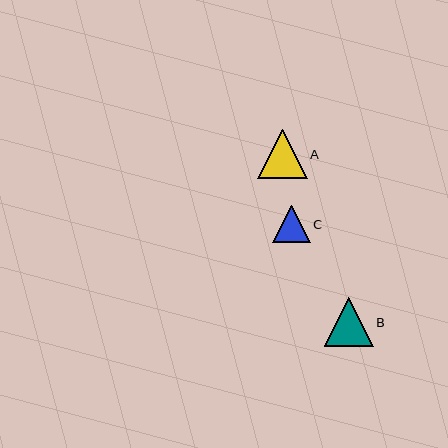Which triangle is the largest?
Triangle A is the largest with a size of approximately 50 pixels.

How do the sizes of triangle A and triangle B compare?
Triangle A and triangle B are approximately the same size.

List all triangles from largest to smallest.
From largest to smallest: A, B, C.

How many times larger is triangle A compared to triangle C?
Triangle A is approximately 1.3 times the size of triangle C.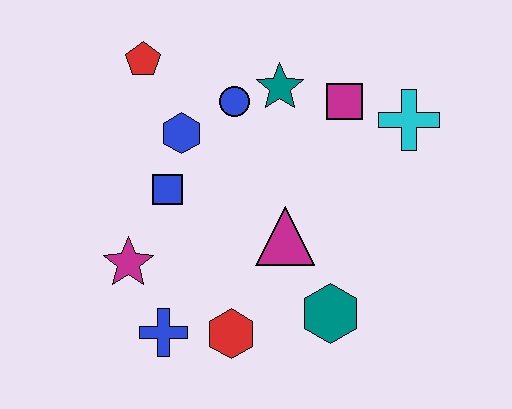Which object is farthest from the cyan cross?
The blue cross is farthest from the cyan cross.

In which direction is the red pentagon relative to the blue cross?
The red pentagon is above the blue cross.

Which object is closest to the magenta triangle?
The teal hexagon is closest to the magenta triangle.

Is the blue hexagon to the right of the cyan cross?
No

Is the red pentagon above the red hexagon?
Yes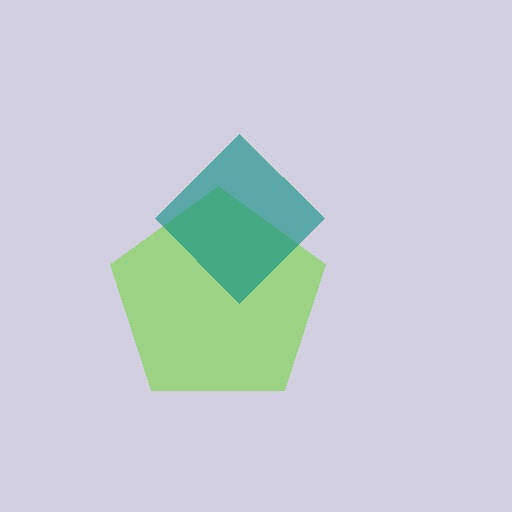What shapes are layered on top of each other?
The layered shapes are: a lime pentagon, a teal diamond.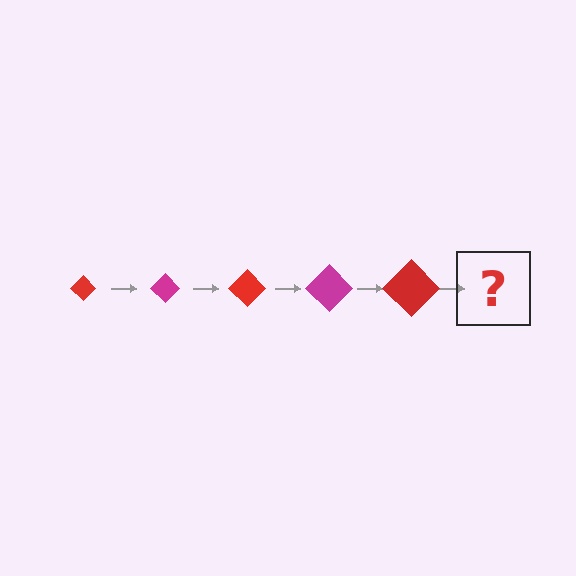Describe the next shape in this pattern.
It should be a magenta diamond, larger than the previous one.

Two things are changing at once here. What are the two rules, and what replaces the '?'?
The two rules are that the diamond grows larger each step and the color cycles through red and magenta. The '?' should be a magenta diamond, larger than the previous one.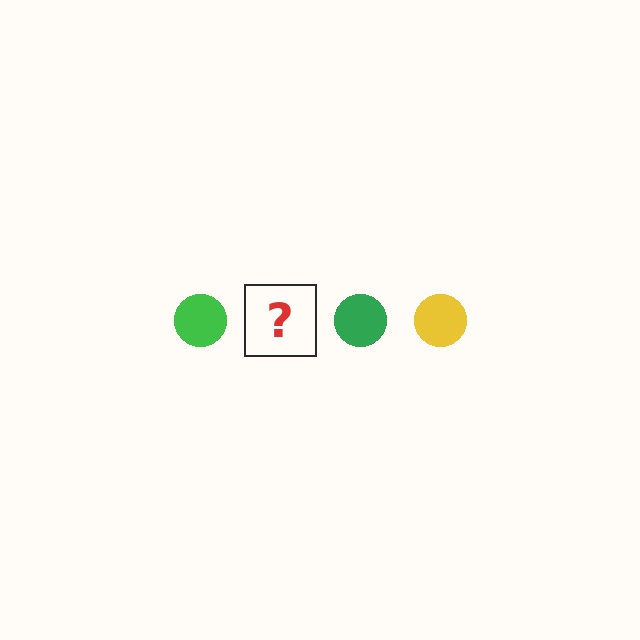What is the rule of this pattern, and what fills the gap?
The rule is that the pattern cycles through green, yellow circles. The gap should be filled with a yellow circle.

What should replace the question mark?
The question mark should be replaced with a yellow circle.